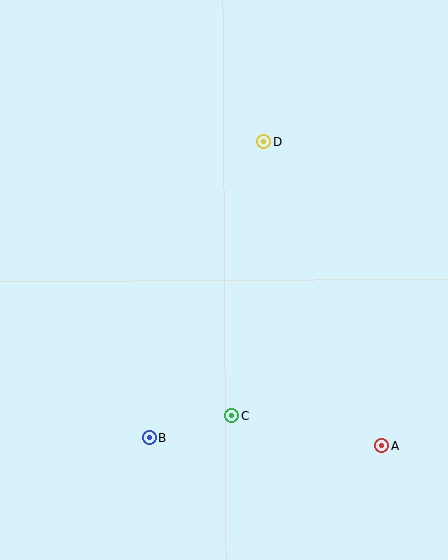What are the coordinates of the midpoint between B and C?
The midpoint between B and C is at (190, 427).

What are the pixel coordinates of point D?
Point D is at (264, 141).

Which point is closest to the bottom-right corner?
Point A is closest to the bottom-right corner.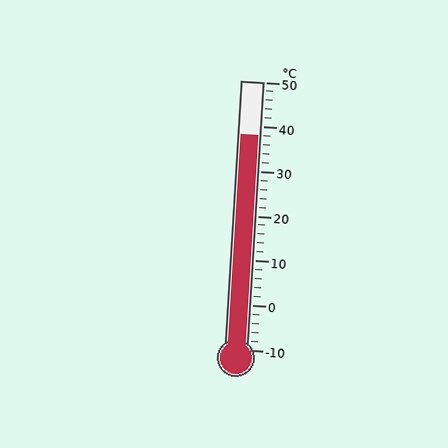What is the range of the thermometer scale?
The thermometer scale ranges from -10°C to 50°C.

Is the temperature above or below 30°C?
The temperature is above 30°C.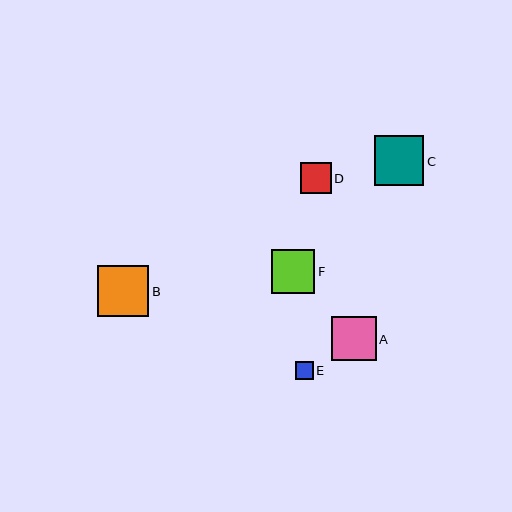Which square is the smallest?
Square E is the smallest with a size of approximately 18 pixels.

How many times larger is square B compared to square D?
Square B is approximately 1.7 times the size of square D.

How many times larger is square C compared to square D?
Square C is approximately 1.6 times the size of square D.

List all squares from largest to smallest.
From largest to smallest: B, C, A, F, D, E.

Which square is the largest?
Square B is the largest with a size of approximately 51 pixels.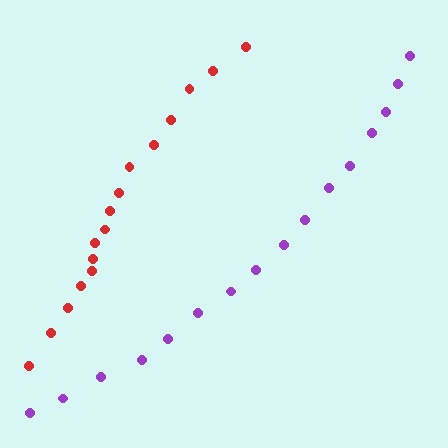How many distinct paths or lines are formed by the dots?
There are 2 distinct paths.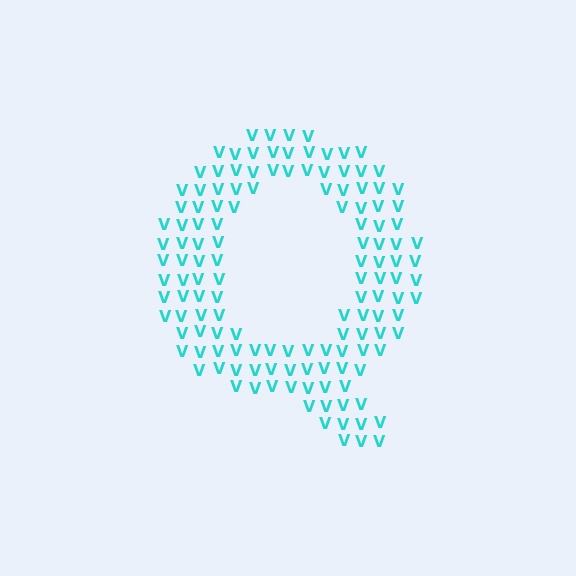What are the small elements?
The small elements are letter V's.